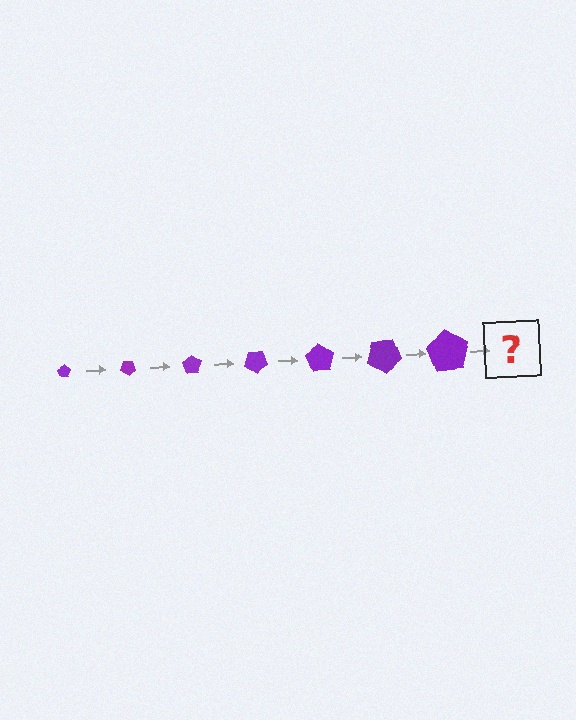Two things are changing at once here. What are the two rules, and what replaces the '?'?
The two rules are that the pentagon grows larger each step and it rotates 35 degrees each step. The '?' should be a pentagon, larger than the previous one and rotated 245 degrees from the start.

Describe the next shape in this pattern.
It should be a pentagon, larger than the previous one and rotated 245 degrees from the start.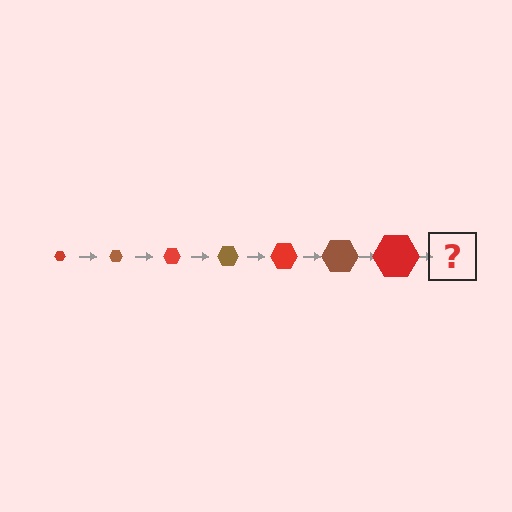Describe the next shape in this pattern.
It should be a brown hexagon, larger than the previous one.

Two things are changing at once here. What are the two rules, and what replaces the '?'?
The two rules are that the hexagon grows larger each step and the color cycles through red and brown. The '?' should be a brown hexagon, larger than the previous one.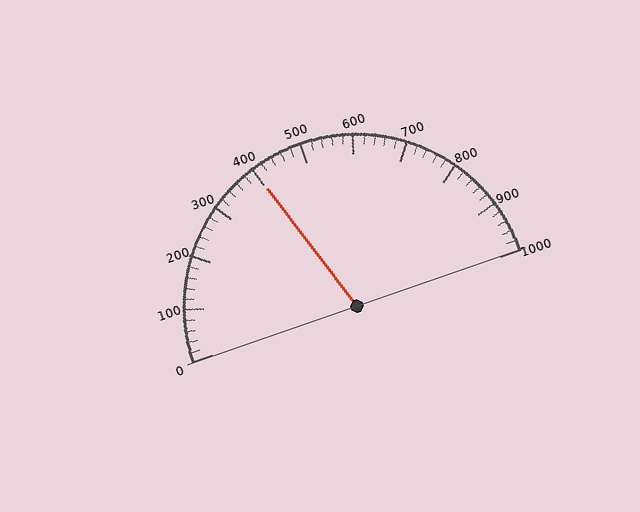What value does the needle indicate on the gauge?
The needle indicates approximately 400.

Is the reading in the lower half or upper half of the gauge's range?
The reading is in the lower half of the range (0 to 1000).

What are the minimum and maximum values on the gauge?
The gauge ranges from 0 to 1000.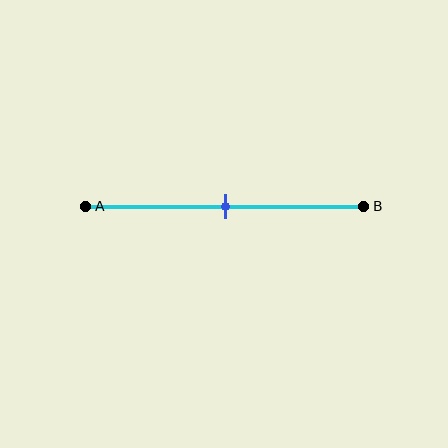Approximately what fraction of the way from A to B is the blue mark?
The blue mark is approximately 50% of the way from A to B.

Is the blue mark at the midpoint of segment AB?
Yes, the mark is approximately at the midpoint.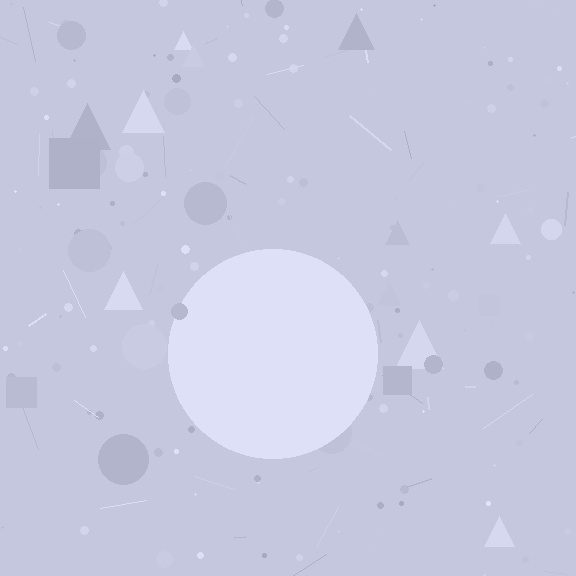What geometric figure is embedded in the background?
A circle is embedded in the background.